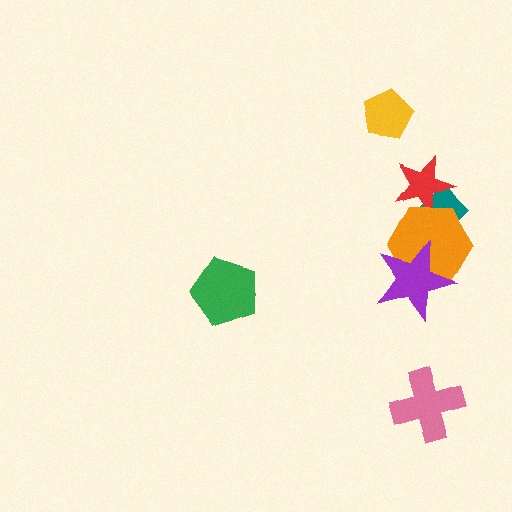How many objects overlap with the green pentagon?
0 objects overlap with the green pentagon.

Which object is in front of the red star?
The orange hexagon is in front of the red star.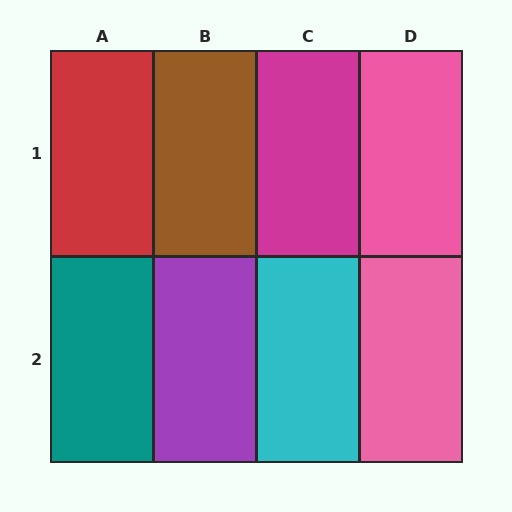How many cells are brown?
1 cell is brown.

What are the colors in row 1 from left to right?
Red, brown, magenta, pink.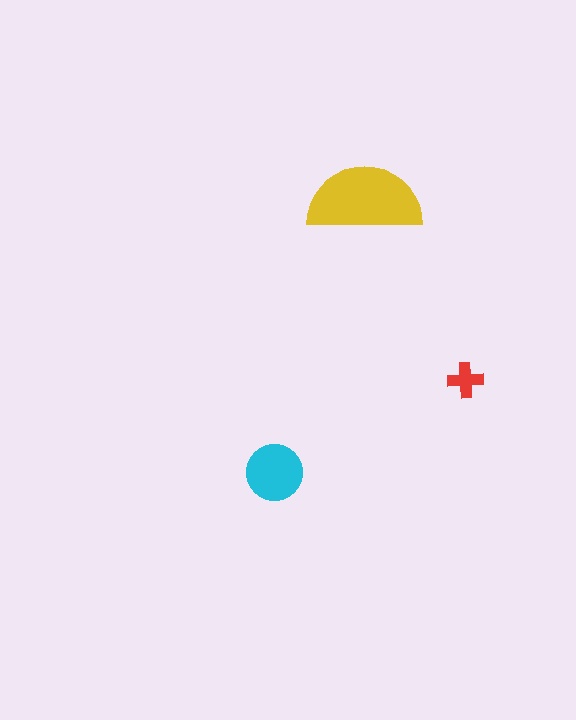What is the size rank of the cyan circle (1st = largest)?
2nd.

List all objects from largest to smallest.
The yellow semicircle, the cyan circle, the red cross.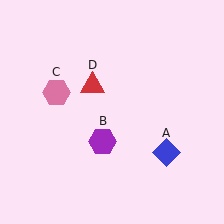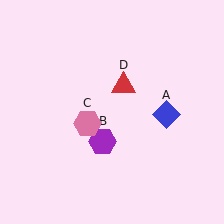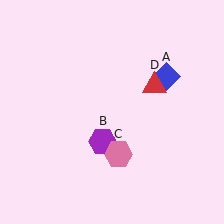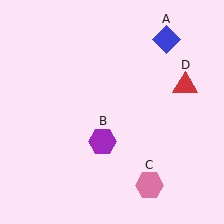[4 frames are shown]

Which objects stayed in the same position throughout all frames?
Purple hexagon (object B) remained stationary.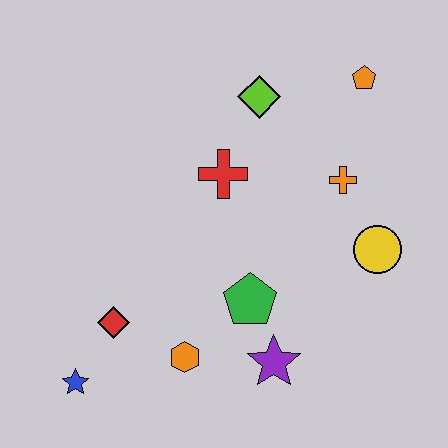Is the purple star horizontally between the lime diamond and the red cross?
No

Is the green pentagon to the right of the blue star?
Yes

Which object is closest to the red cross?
The lime diamond is closest to the red cross.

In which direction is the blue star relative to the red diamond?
The blue star is below the red diamond.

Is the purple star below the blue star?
No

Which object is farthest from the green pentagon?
The orange pentagon is farthest from the green pentagon.